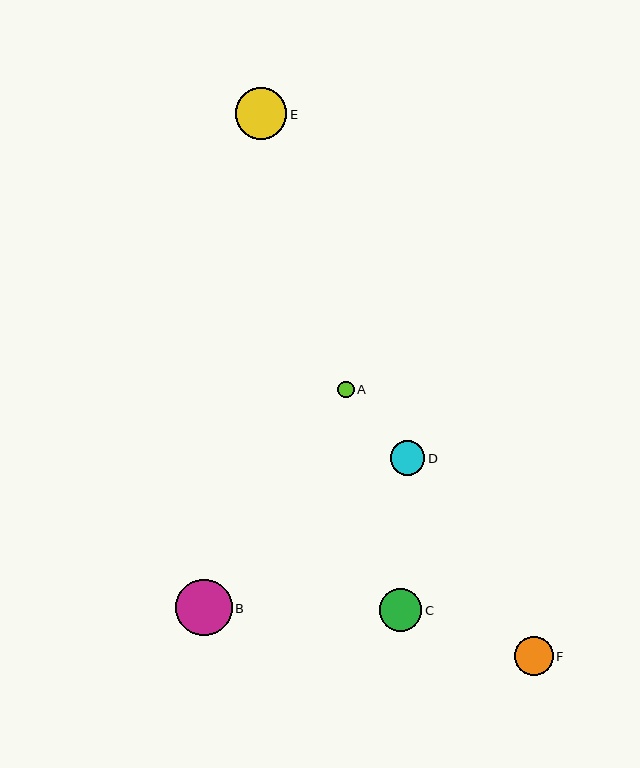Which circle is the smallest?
Circle A is the smallest with a size of approximately 17 pixels.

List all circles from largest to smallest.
From largest to smallest: B, E, C, F, D, A.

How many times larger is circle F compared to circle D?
Circle F is approximately 1.1 times the size of circle D.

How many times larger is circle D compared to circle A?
Circle D is approximately 2.1 times the size of circle A.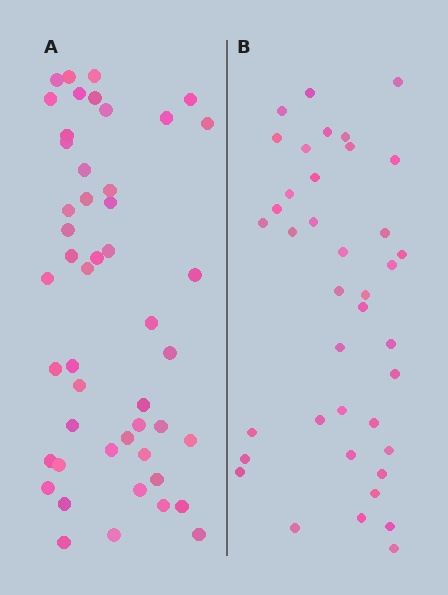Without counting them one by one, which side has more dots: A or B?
Region A (the left region) has more dots.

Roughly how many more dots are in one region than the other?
Region A has roughly 8 or so more dots than region B.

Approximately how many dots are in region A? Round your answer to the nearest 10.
About 50 dots. (The exact count is 48, which rounds to 50.)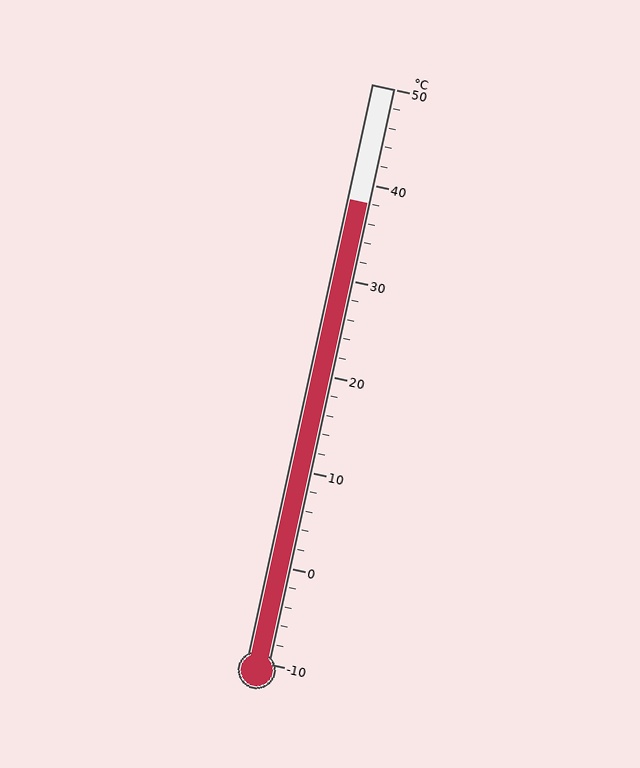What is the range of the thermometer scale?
The thermometer scale ranges from -10°C to 50°C.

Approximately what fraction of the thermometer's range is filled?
The thermometer is filled to approximately 80% of its range.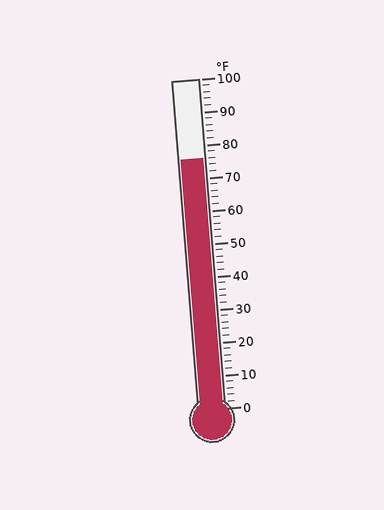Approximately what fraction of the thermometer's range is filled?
The thermometer is filled to approximately 75% of its range.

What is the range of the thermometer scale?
The thermometer scale ranges from 0°F to 100°F.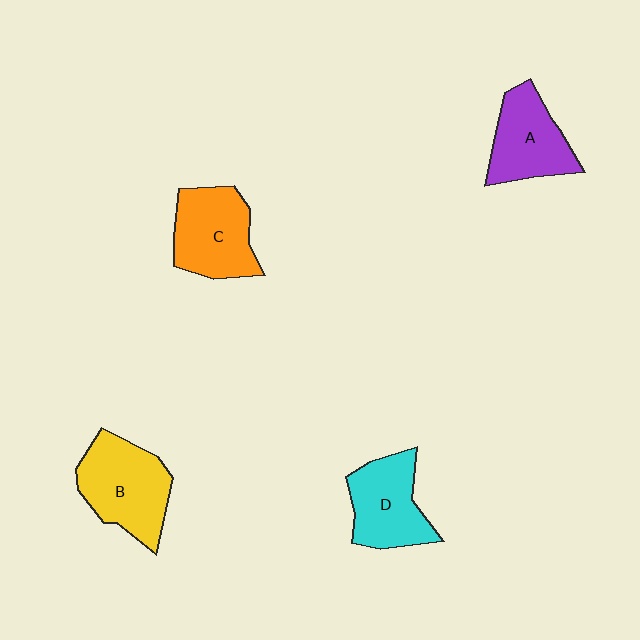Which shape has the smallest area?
Shape A (purple).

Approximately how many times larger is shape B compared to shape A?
Approximately 1.2 times.